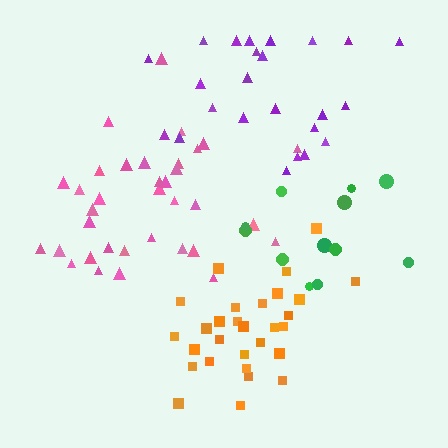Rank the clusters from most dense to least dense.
orange, pink, purple, green.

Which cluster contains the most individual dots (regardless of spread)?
Pink (35).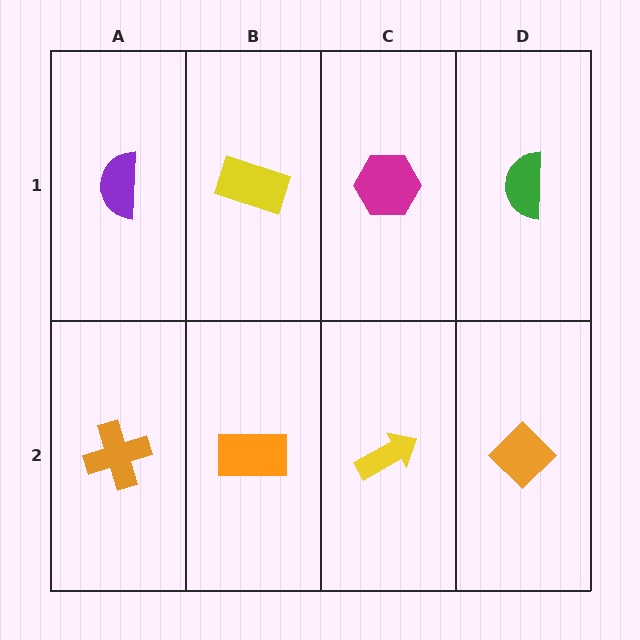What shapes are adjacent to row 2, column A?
A purple semicircle (row 1, column A), an orange rectangle (row 2, column B).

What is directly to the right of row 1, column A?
A yellow rectangle.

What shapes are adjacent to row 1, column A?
An orange cross (row 2, column A), a yellow rectangle (row 1, column B).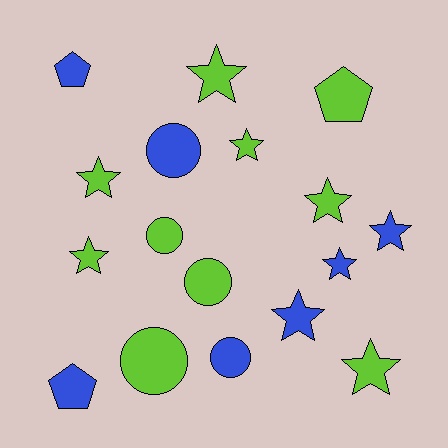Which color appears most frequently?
Lime, with 10 objects.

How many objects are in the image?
There are 17 objects.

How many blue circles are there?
There are 2 blue circles.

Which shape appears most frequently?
Star, with 9 objects.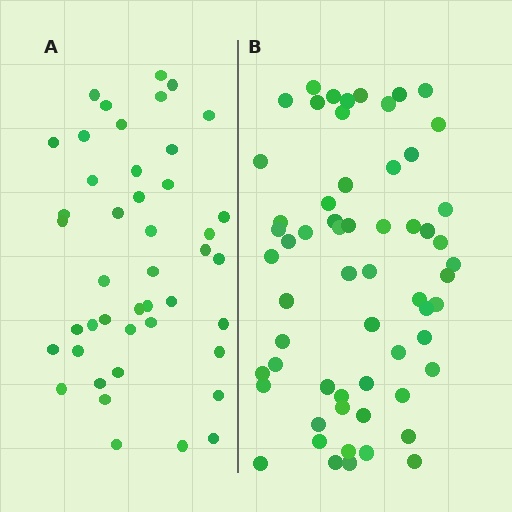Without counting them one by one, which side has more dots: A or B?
Region B (the right region) has more dots.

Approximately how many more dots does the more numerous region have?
Region B has approximately 15 more dots than region A.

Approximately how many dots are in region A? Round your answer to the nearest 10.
About 40 dots. (The exact count is 44, which rounds to 40.)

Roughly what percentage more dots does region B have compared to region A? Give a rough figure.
About 35% more.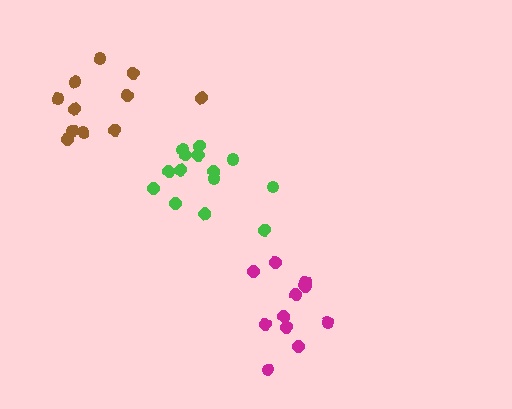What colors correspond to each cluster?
The clusters are colored: brown, magenta, green.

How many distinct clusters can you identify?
There are 3 distinct clusters.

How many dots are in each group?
Group 1: 11 dots, Group 2: 12 dots, Group 3: 14 dots (37 total).